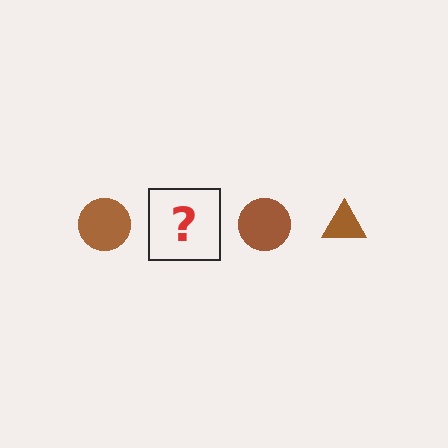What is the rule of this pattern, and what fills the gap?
The rule is that the pattern cycles through circle, triangle shapes in brown. The gap should be filled with a brown triangle.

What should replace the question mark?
The question mark should be replaced with a brown triangle.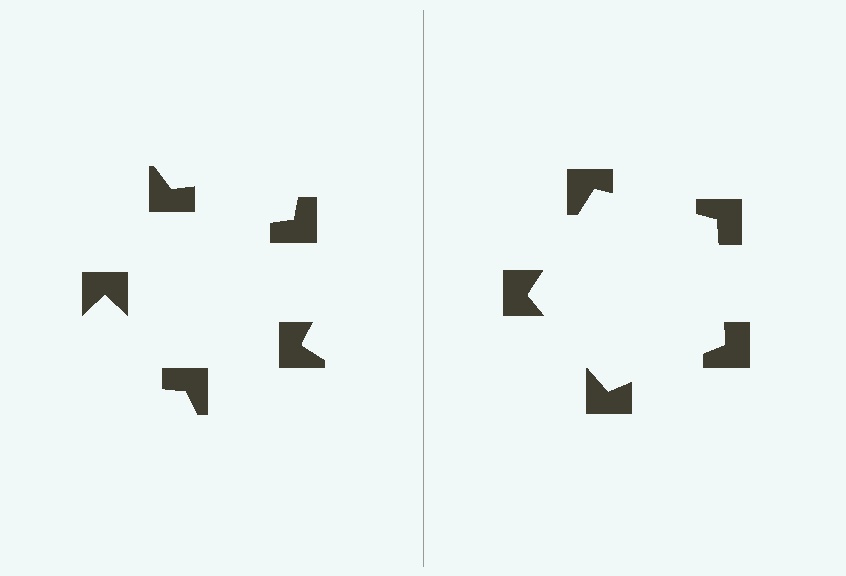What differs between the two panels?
The notched squares are positioned identically on both sides; only the wedge orientations differ. On the right they align to a pentagon; on the left they are misaligned.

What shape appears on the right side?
An illusory pentagon.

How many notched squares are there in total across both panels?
10 — 5 on each side.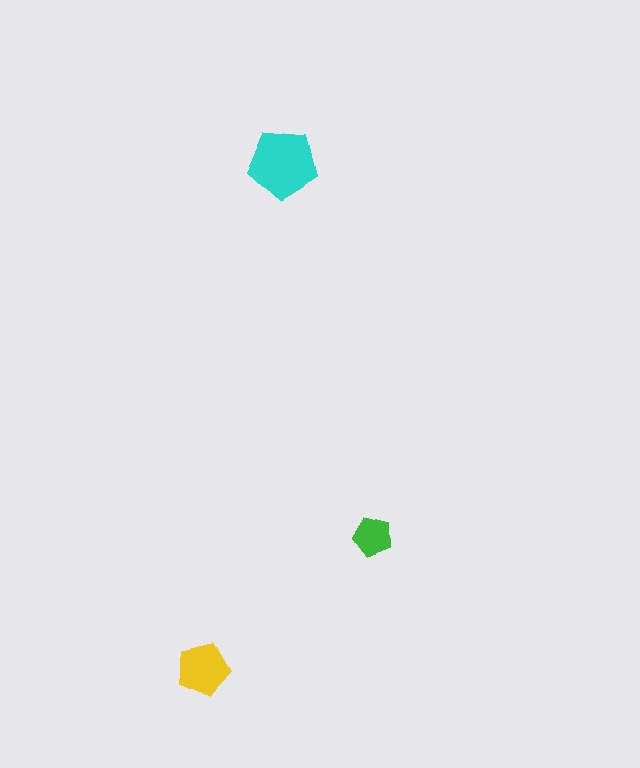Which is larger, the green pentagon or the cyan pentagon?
The cyan one.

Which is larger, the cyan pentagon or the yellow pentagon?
The cyan one.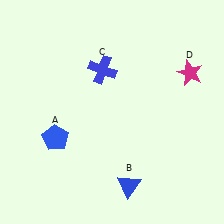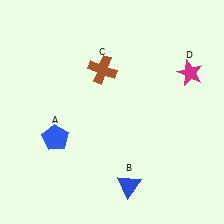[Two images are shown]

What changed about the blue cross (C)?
In Image 1, C is blue. In Image 2, it changed to brown.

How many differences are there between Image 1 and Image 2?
There is 1 difference between the two images.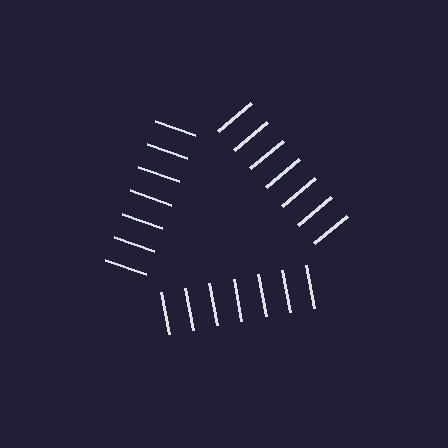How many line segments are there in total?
21 — 7 along each of the 3 edges.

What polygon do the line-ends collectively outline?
An illusory triangle — the line segments terminate on its edges but no continuous stroke is drawn.